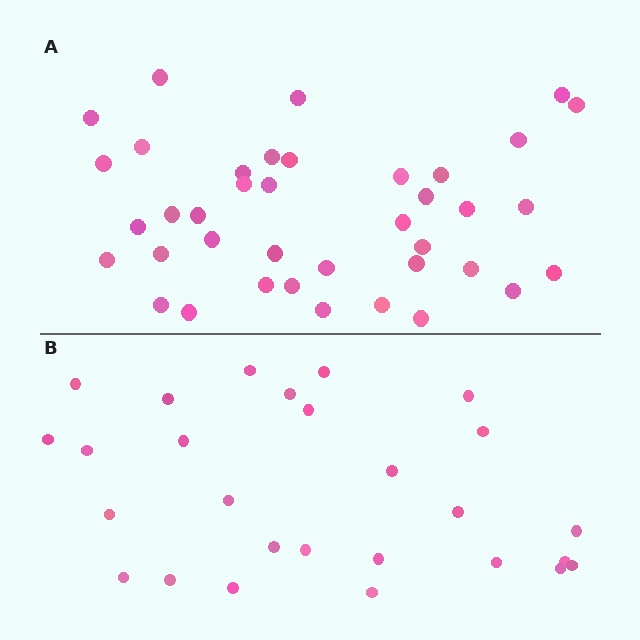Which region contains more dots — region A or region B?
Region A (the top region) has more dots.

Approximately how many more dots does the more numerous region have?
Region A has roughly 12 or so more dots than region B.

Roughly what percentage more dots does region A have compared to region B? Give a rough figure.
About 45% more.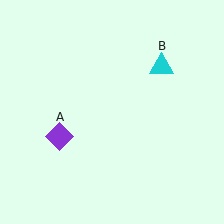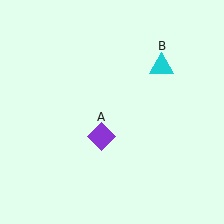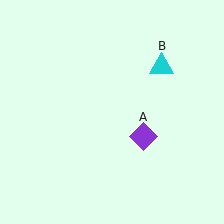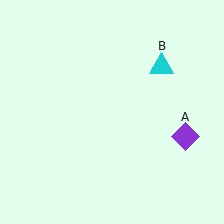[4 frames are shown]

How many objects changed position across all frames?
1 object changed position: purple diamond (object A).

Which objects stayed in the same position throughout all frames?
Cyan triangle (object B) remained stationary.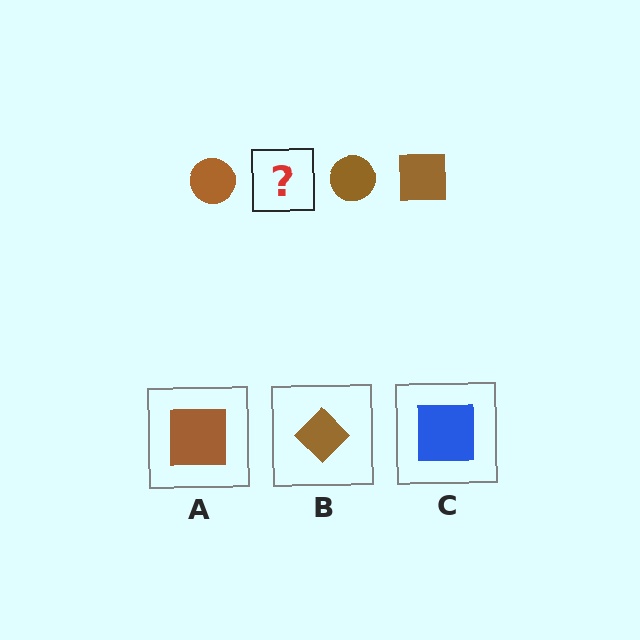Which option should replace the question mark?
Option A.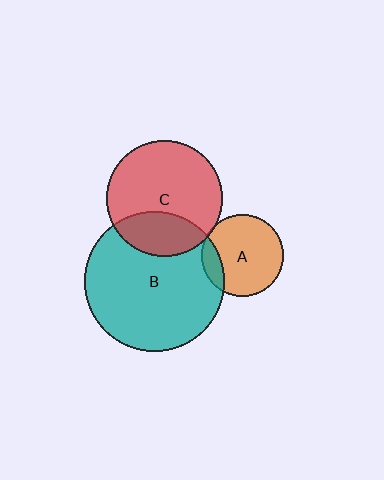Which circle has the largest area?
Circle B (teal).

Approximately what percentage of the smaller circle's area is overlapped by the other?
Approximately 5%.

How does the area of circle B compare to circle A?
Approximately 2.9 times.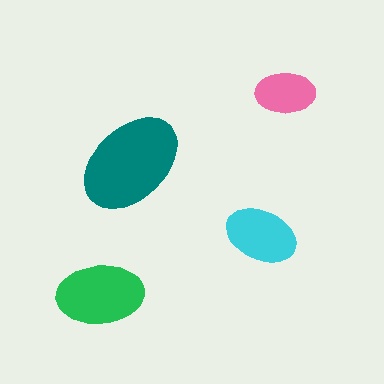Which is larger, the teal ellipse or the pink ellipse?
The teal one.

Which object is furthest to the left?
The green ellipse is leftmost.